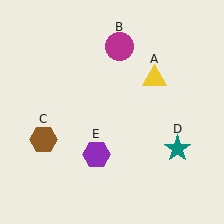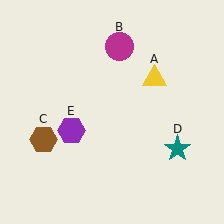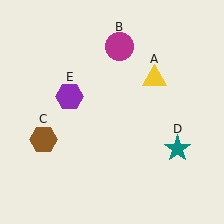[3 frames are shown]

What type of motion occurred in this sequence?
The purple hexagon (object E) rotated clockwise around the center of the scene.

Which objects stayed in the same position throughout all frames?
Yellow triangle (object A) and magenta circle (object B) and brown hexagon (object C) and teal star (object D) remained stationary.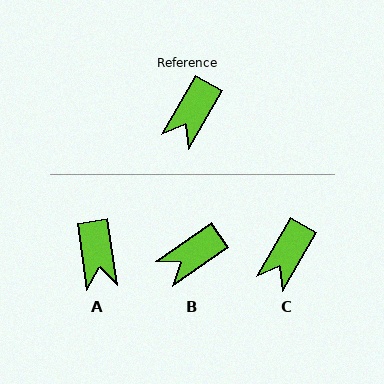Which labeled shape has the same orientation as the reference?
C.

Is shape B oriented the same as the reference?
No, it is off by about 25 degrees.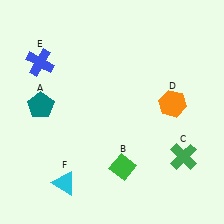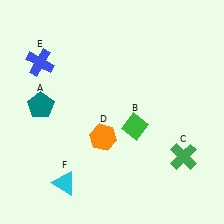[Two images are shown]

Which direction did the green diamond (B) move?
The green diamond (B) moved up.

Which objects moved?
The objects that moved are: the green diamond (B), the orange hexagon (D).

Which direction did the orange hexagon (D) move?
The orange hexagon (D) moved left.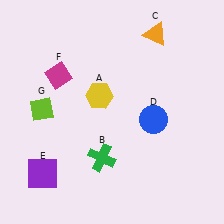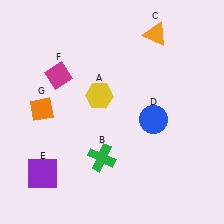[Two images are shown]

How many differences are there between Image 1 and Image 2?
There is 1 difference between the two images.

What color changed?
The diamond (G) changed from lime in Image 1 to orange in Image 2.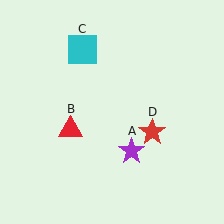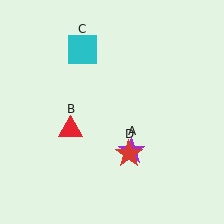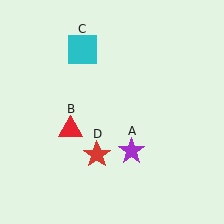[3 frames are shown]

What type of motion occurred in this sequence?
The red star (object D) rotated clockwise around the center of the scene.